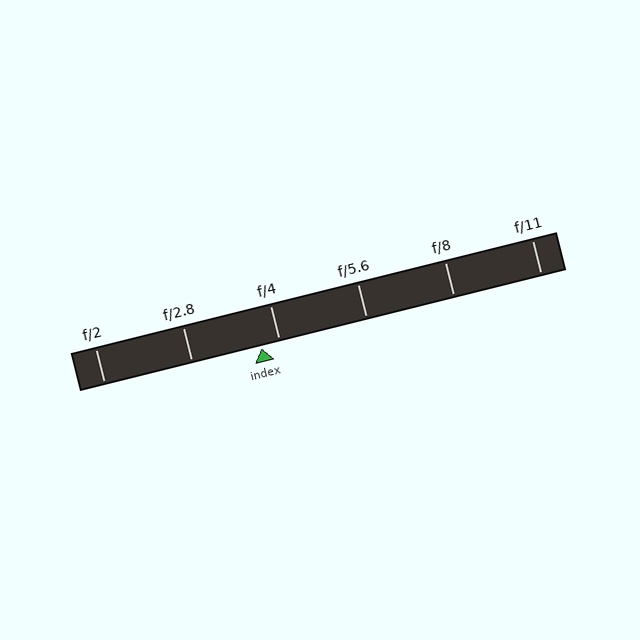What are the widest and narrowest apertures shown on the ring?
The widest aperture shown is f/2 and the narrowest is f/11.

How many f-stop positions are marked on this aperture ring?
There are 6 f-stop positions marked.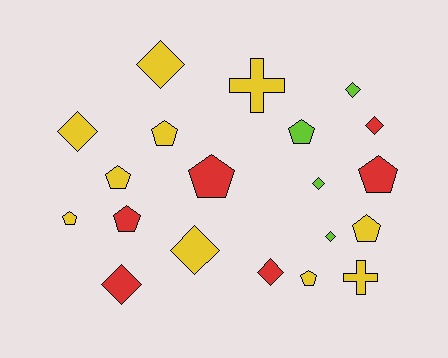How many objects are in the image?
There are 20 objects.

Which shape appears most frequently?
Diamond, with 9 objects.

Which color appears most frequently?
Yellow, with 10 objects.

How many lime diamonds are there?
There are 3 lime diamonds.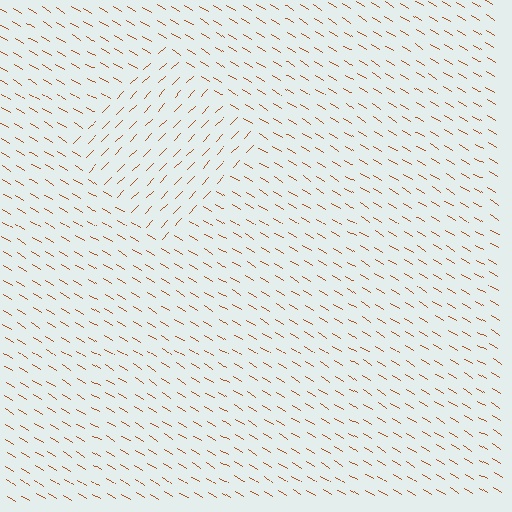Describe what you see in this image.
The image is filled with small brown line segments. A diamond region in the image has lines oriented differently from the surrounding lines, creating a visible texture boundary.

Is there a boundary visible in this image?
Yes, there is a texture boundary formed by a change in line orientation.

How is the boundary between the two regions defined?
The boundary is defined purely by a change in line orientation (approximately 78 degrees difference). All lines are the same color and thickness.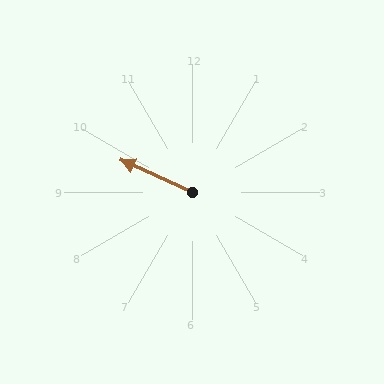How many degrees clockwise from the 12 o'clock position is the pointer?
Approximately 294 degrees.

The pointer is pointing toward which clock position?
Roughly 10 o'clock.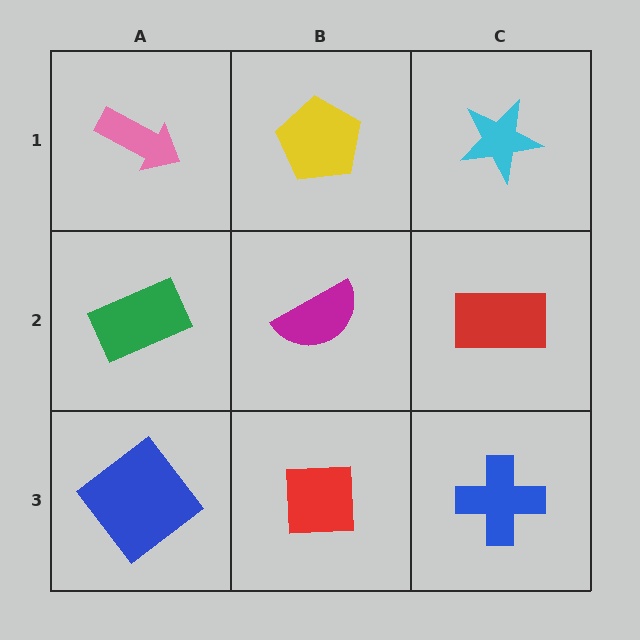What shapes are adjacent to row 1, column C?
A red rectangle (row 2, column C), a yellow pentagon (row 1, column B).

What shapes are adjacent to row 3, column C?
A red rectangle (row 2, column C), a red square (row 3, column B).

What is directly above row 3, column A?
A green rectangle.